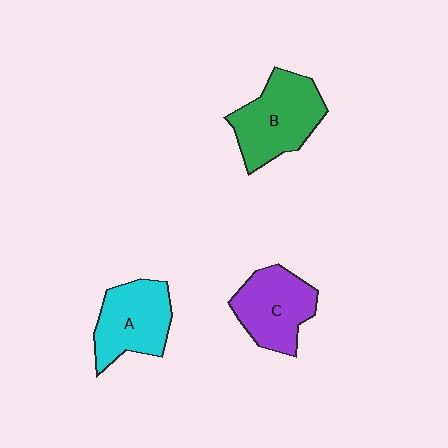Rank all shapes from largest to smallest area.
From largest to smallest: B (green), A (cyan), C (purple).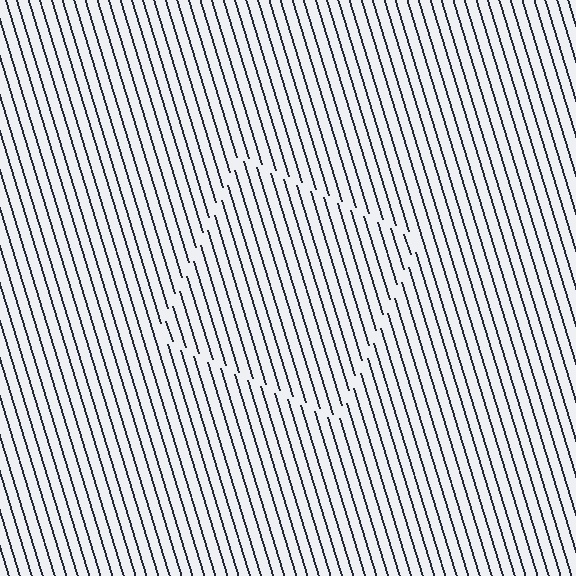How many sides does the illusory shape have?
4 sides — the line-ends trace a square.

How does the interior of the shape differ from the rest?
The interior of the shape contains the same grating, shifted by half a period — the contour is defined by the phase discontinuity where line-ends from the inner and outer gratings abut.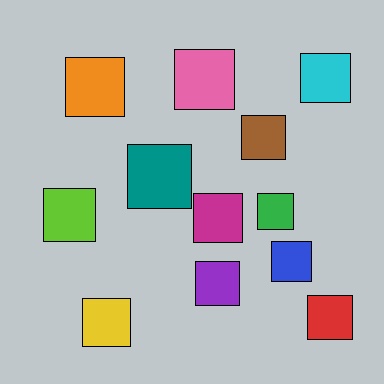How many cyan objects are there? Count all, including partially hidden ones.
There is 1 cyan object.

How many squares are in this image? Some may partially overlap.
There are 12 squares.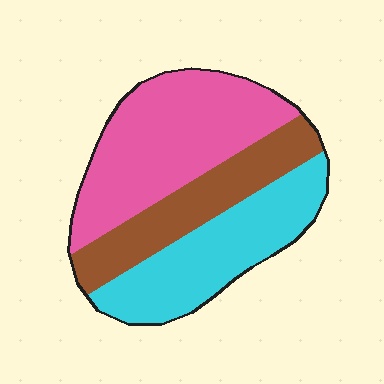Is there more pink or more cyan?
Pink.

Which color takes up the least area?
Brown, at roughly 25%.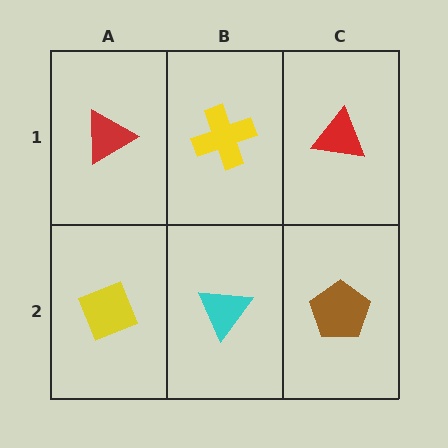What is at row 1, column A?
A red triangle.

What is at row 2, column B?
A cyan triangle.